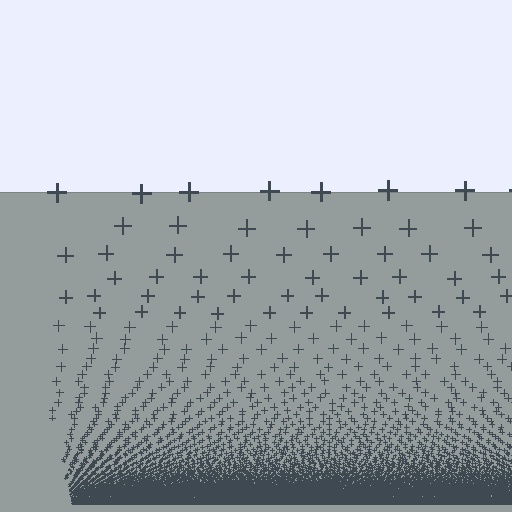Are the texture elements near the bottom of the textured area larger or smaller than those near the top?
Smaller. The gradient is inverted — elements near the bottom are smaller and denser.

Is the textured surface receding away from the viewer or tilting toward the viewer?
The surface appears to tilt toward the viewer. Texture elements get larger and sparser toward the top.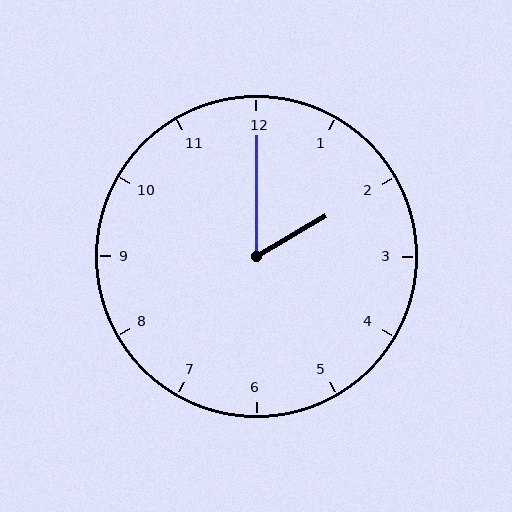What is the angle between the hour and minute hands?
Approximately 60 degrees.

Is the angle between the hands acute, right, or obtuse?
It is acute.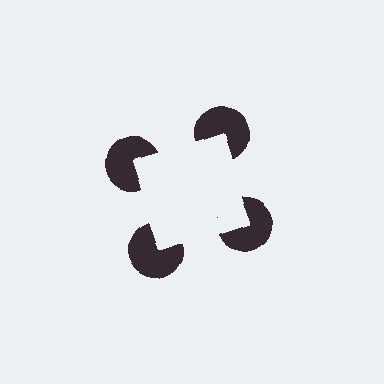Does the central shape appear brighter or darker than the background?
It typically appears slightly brighter than the background, even though no actual brightness change is drawn.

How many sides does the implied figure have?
4 sides.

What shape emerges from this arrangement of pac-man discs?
An illusory square — its edges are inferred from the aligned wedge cuts in the pac-man discs, not physically drawn.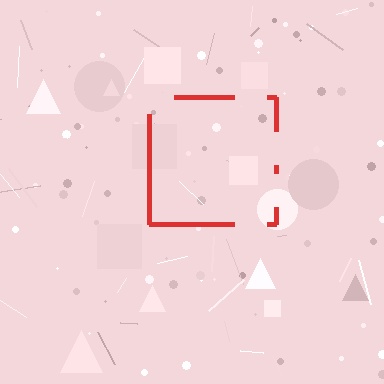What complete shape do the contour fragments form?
The contour fragments form a square.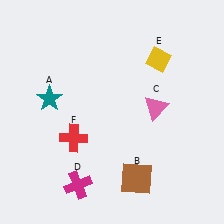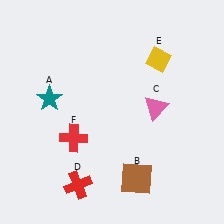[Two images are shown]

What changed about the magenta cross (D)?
In Image 1, D is magenta. In Image 2, it changed to red.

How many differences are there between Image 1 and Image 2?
There is 1 difference between the two images.